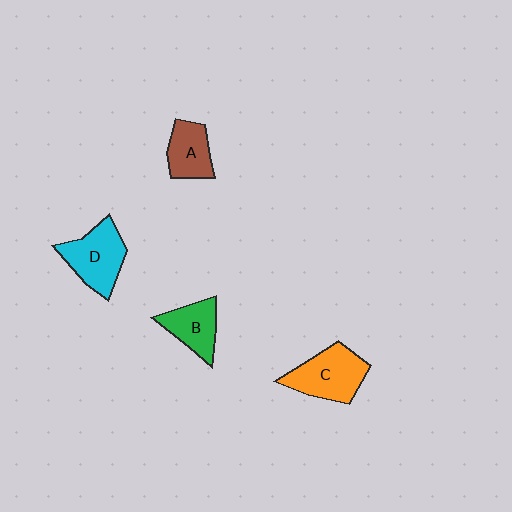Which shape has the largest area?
Shape C (orange).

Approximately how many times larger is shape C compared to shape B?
Approximately 1.4 times.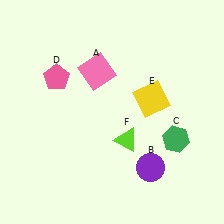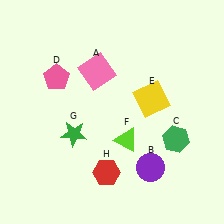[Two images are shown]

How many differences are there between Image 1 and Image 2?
There are 2 differences between the two images.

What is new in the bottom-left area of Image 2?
A green star (G) was added in the bottom-left area of Image 2.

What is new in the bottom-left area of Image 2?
A red hexagon (H) was added in the bottom-left area of Image 2.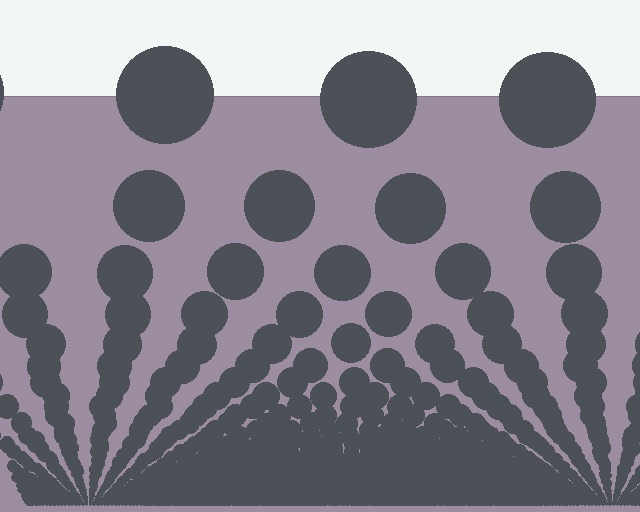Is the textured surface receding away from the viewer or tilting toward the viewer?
The surface appears to tilt toward the viewer. Texture elements get larger and sparser toward the top.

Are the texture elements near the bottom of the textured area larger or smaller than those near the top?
Smaller. The gradient is inverted — elements near the bottom are smaller and denser.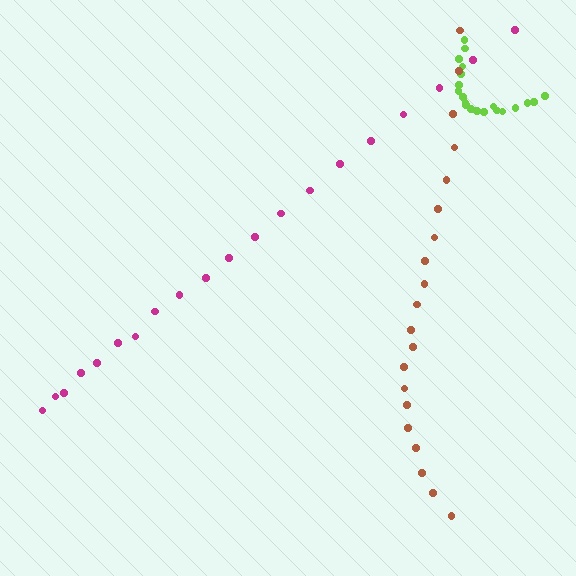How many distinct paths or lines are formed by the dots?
There are 3 distinct paths.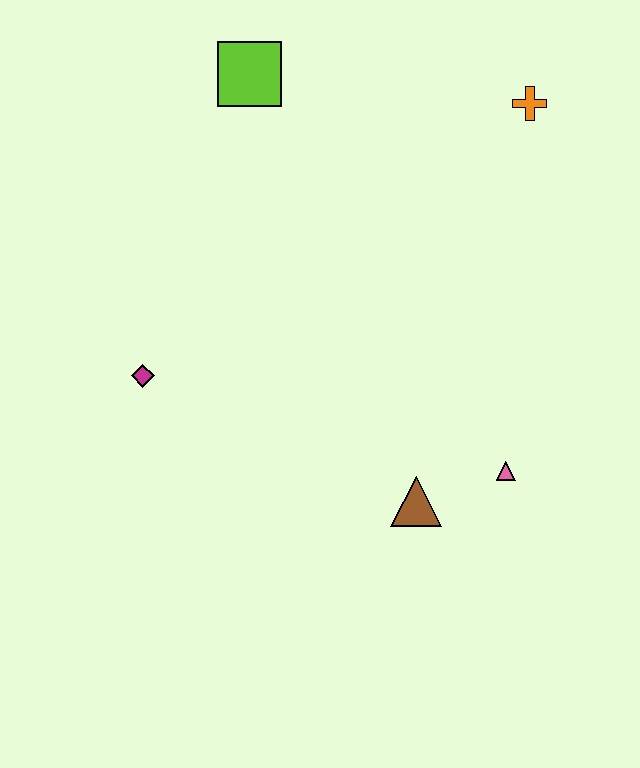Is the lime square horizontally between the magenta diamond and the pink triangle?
Yes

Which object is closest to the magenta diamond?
The brown triangle is closest to the magenta diamond.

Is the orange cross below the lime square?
Yes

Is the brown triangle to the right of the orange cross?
No